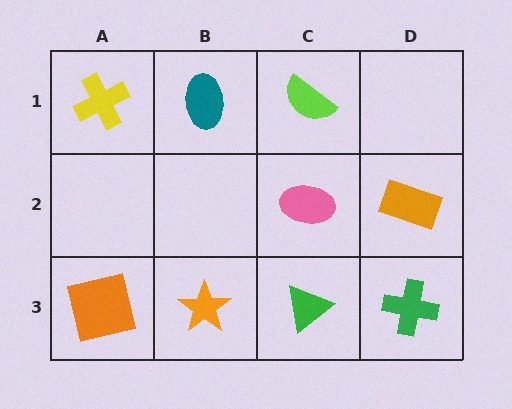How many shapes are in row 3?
4 shapes.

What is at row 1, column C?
A lime semicircle.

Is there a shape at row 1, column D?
No, that cell is empty.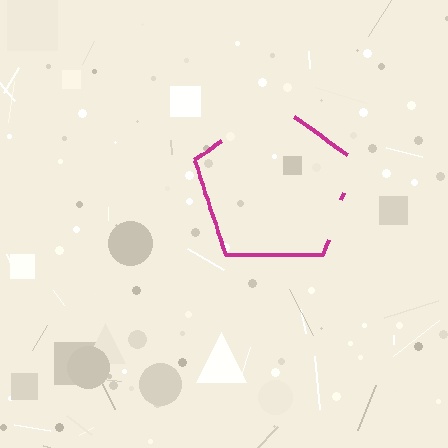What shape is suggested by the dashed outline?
The dashed outline suggests a pentagon.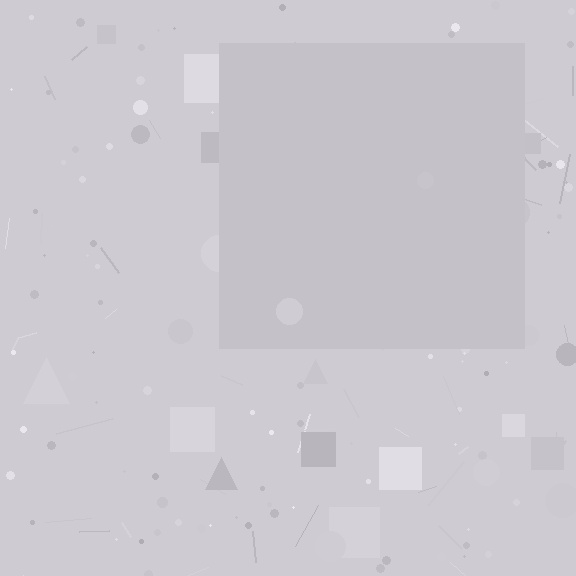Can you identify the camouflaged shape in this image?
The camouflaged shape is a square.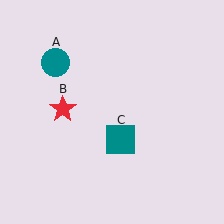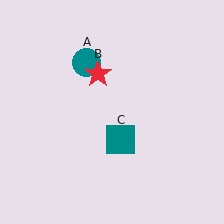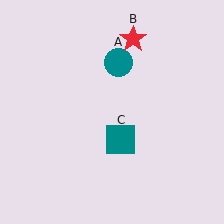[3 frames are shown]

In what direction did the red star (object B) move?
The red star (object B) moved up and to the right.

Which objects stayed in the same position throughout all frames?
Teal square (object C) remained stationary.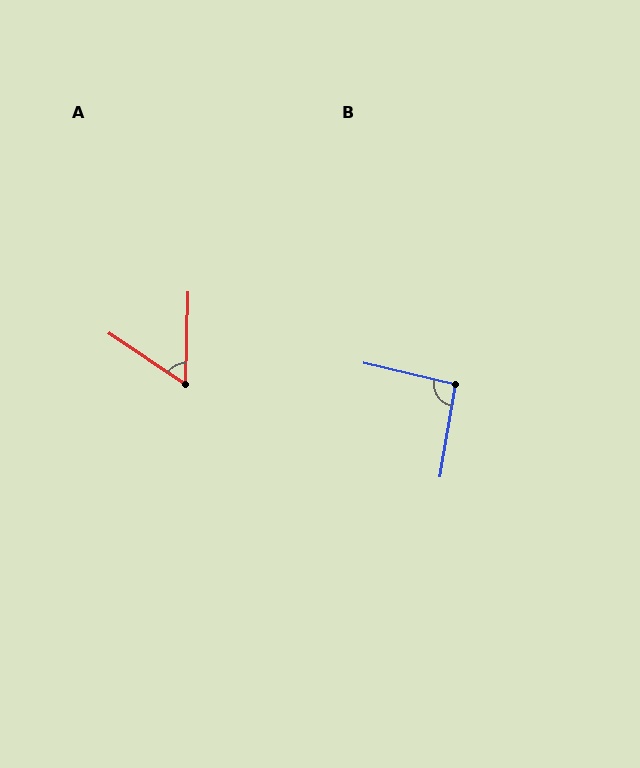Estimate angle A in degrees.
Approximately 57 degrees.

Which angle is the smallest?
A, at approximately 57 degrees.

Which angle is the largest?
B, at approximately 94 degrees.